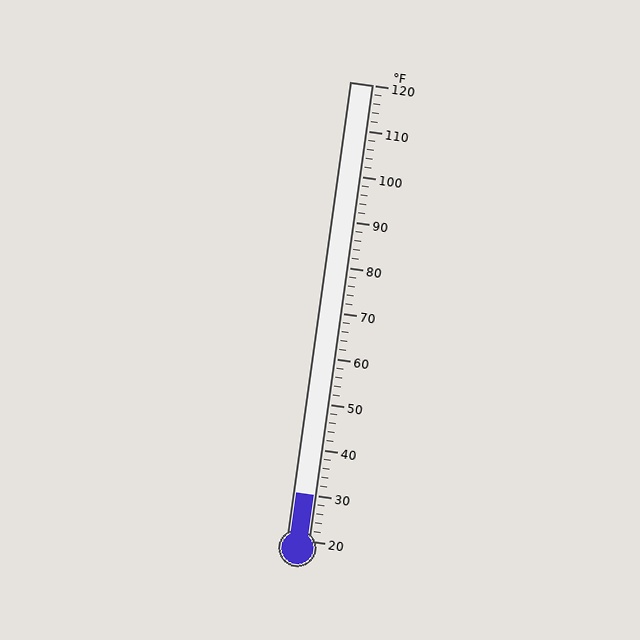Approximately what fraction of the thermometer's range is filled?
The thermometer is filled to approximately 10% of its range.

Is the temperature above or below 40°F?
The temperature is below 40°F.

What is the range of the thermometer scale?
The thermometer scale ranges from 20°F to 120°F.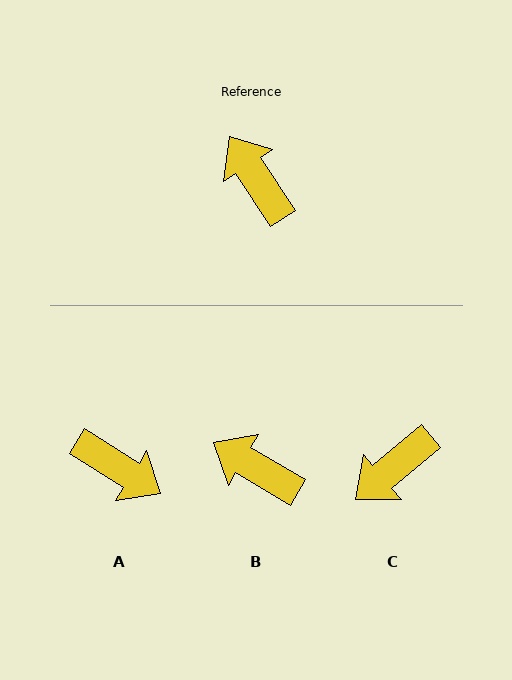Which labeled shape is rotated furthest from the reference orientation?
A, about 155 degrees away.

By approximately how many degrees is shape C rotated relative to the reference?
Approximately 97 degrees counter-clockwise.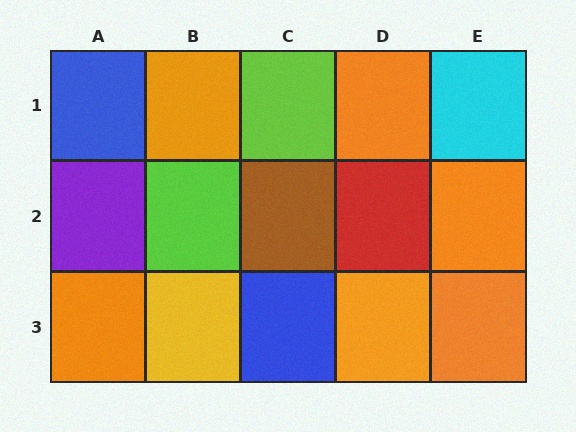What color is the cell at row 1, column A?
Blue.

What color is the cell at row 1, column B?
Orange.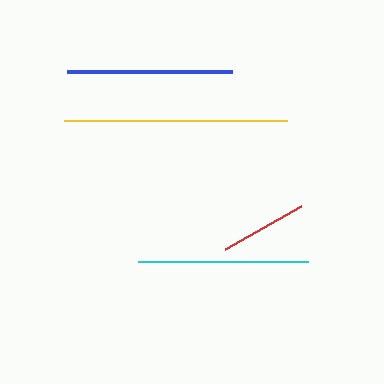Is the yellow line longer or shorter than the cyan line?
The yellow line is longer than the cyan line.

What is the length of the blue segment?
The blue segment is approximately 164 pixels long.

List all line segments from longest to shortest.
From longest to shortest: yellow, cyan, blue, red.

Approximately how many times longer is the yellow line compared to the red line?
The yellow line is approximately 2.5 times the length of the red line.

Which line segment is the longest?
The yellow line is the longest at approximately 223 pixels.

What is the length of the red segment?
The red segment is approximately 88 pixels long.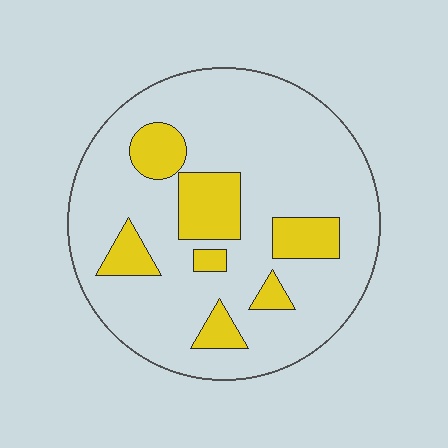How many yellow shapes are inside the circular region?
7.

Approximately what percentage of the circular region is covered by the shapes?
Approximately 20%.